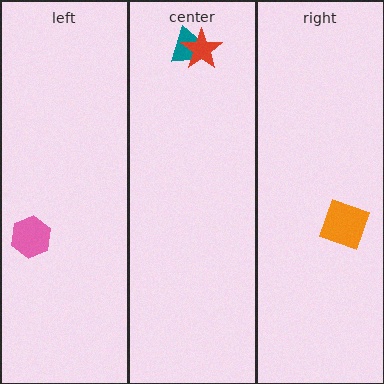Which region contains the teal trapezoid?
The center region.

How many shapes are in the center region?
2.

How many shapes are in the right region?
1.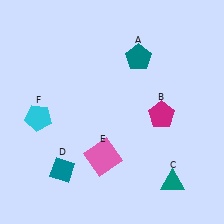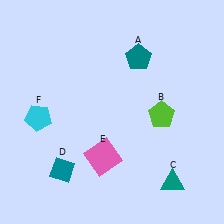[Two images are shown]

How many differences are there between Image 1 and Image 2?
There is 1 difference between the two images.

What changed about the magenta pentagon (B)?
In Image 1, B is magenta. In Image 2, it changed to lime.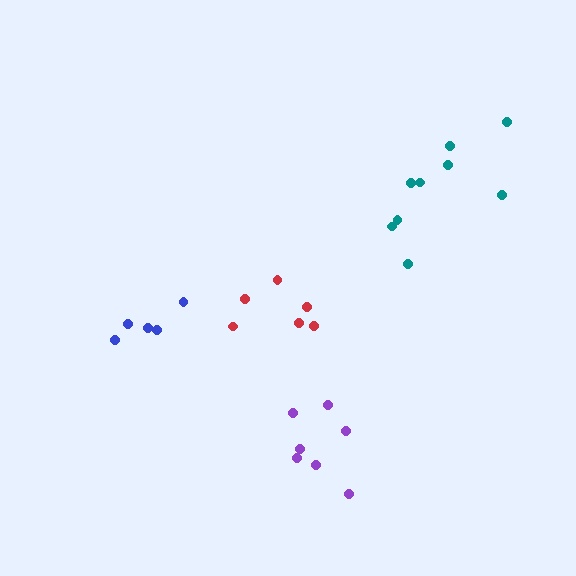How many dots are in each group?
Group 1: 6 dots, Group 2: 5 dots, Group 3: 9 dots, Group 4: 7 dots (27 total).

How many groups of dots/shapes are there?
There are 4 groups.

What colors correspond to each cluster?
The clusters are colored: red, blue, teal, purple.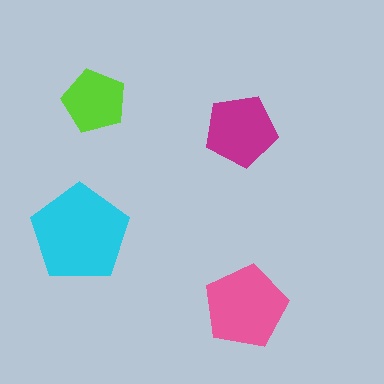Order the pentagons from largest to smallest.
the cyan one, the pink one, the magenta one, the lime one.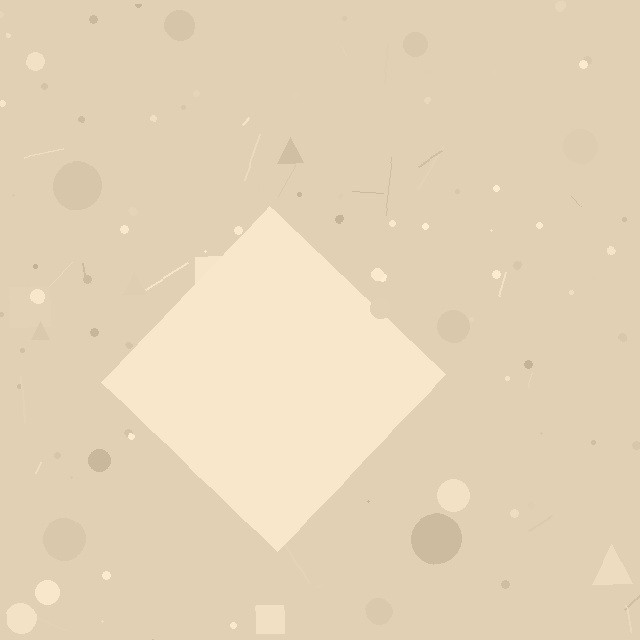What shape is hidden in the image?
A diamond is hidden in the image.